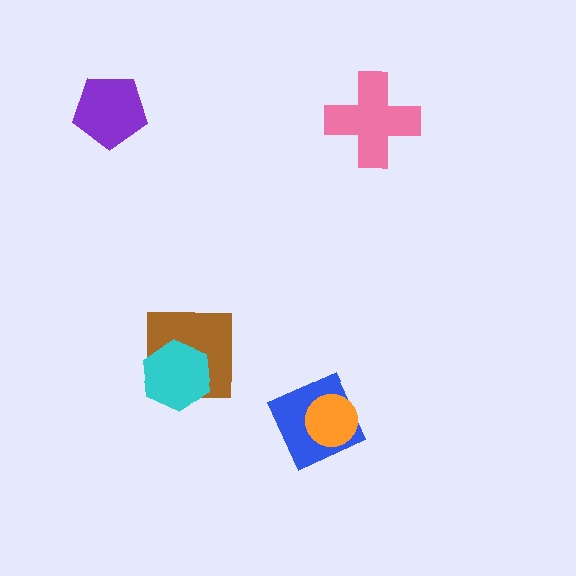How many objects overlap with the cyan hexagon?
1 object overlaps with the cyan hexagon.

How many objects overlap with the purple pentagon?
0 objects overlap with the purple pentagon.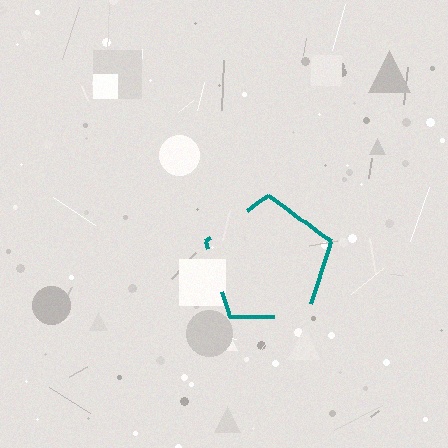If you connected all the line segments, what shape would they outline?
They would outline a pentagon.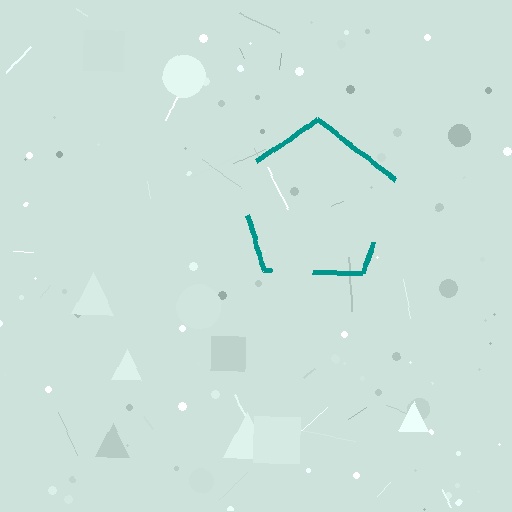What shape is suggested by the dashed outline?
The dashed outline suggests a pentagon.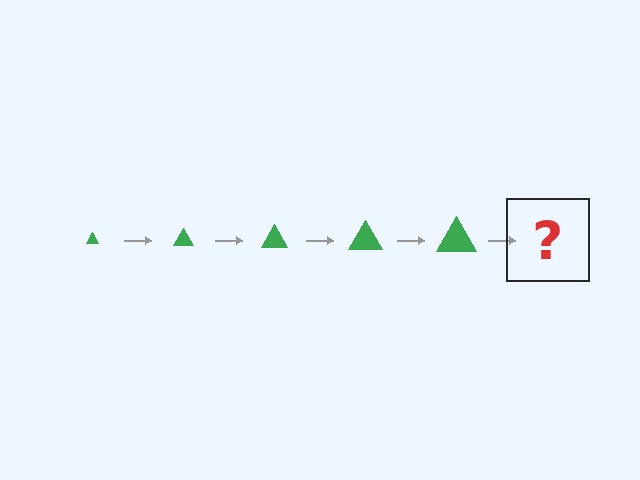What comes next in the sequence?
The next element should be a green triangle, larger than the previous one.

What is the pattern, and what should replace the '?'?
The pattern is that the triangle gets progressively larger each step. The '?' should be a green triangle, larger than the previous one.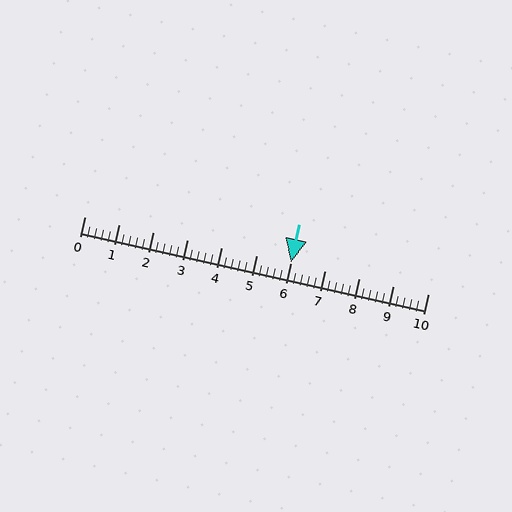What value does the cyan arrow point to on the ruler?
The cyan arrow points to approximately 6.0.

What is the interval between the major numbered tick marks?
The major tick marks are spaced 1 units apart.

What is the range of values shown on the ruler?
The ruler shows values from 0 to 10.